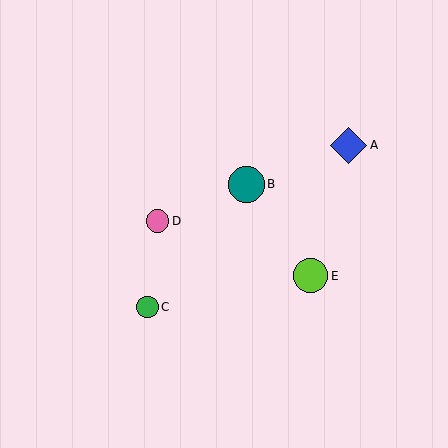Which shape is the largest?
The blue diamond (labeled A) is the largest.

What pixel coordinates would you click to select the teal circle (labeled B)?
Click at (246, 184) to select the teal circle B.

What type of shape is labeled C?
Shape C is a green circle.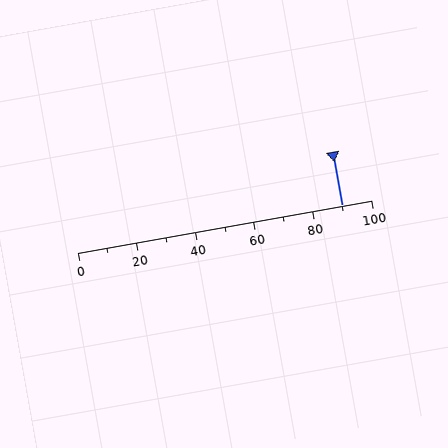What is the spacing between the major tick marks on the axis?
The major ticks are spaced 20 apart.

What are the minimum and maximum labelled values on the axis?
The axis runs from 0 to 100.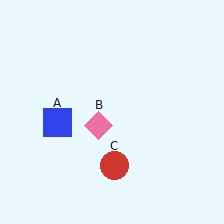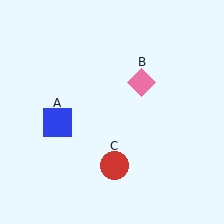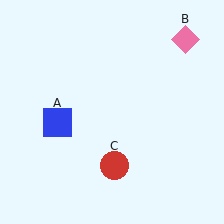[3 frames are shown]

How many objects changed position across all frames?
1 object changed position: pink diamond (object B).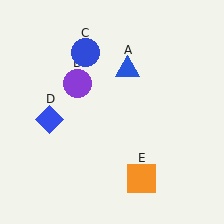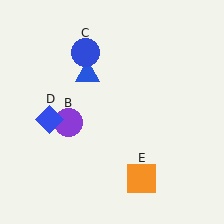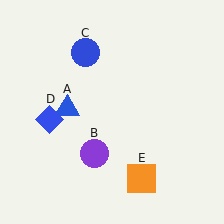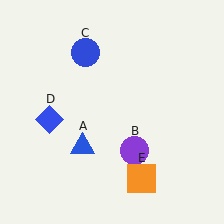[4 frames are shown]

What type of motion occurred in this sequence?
The blue triangle (object A), purple circle (object B) rotated counterclockwise around the center of the scene.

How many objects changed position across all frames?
2 objects changed position: blue triangle (object A), purple circle (object B).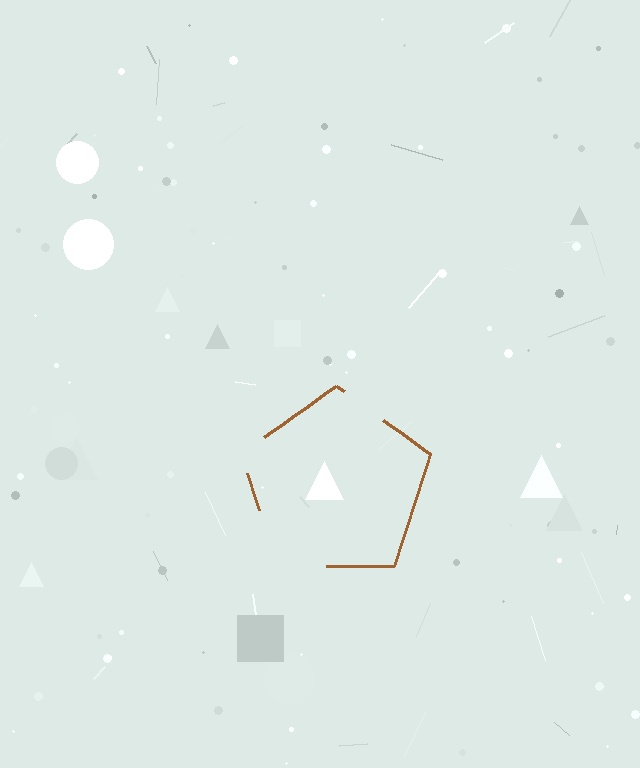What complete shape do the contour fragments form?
The contour fragments form a pentagon.